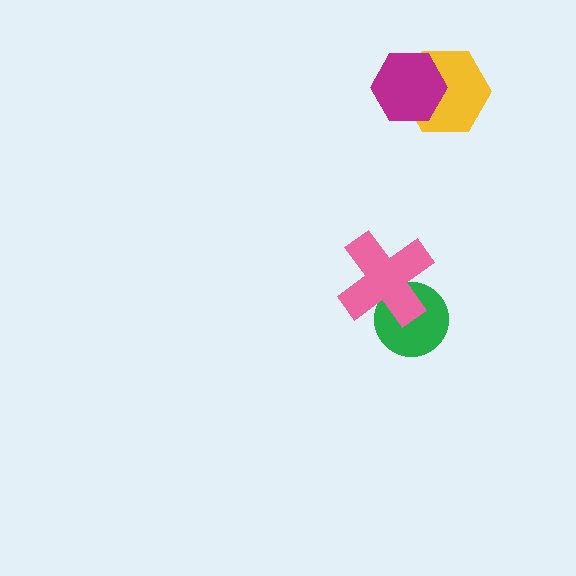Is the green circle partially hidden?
Yes, it is partially covered by another shape.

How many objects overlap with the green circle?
1 object overlaps with the green circle.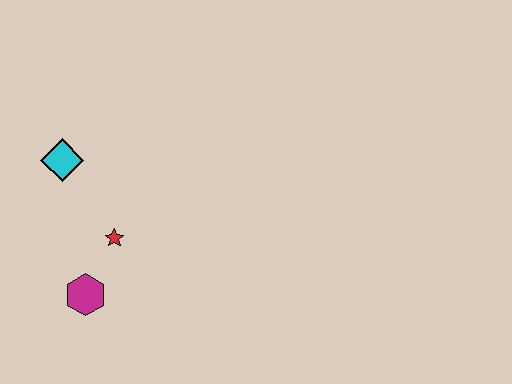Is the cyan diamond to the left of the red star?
Yes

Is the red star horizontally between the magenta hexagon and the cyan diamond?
No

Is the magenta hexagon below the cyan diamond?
Yes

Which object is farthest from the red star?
The cyan diamond is farthest from the red star.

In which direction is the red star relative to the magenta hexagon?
The red star is above the magenta hexagon.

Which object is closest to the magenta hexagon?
The red star is closest to the magenta hexagon.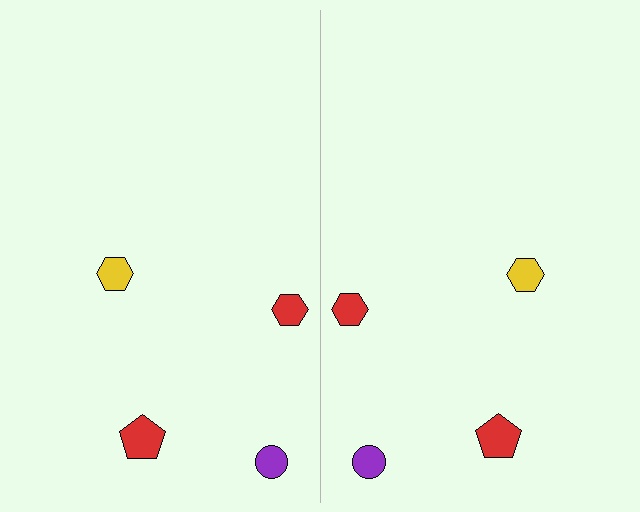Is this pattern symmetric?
Yes, this pattern has bilateral (reflection) symmetry.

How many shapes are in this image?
There are 8 shapes in this image.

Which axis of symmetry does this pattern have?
The pattern has a vertical axis of symmetry running through the center of the image.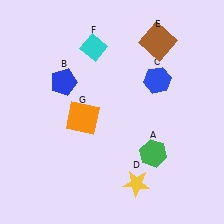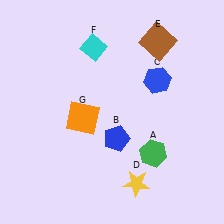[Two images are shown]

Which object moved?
The blue pentagon (B) moved down.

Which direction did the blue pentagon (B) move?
The blue pentagon (B) moved down.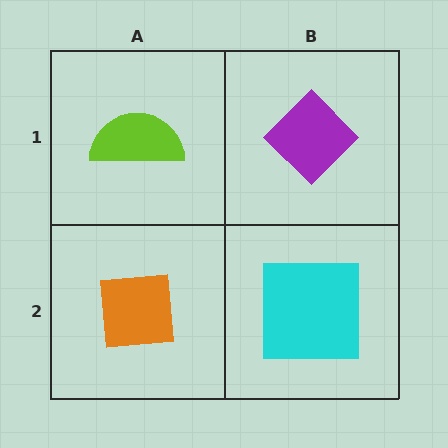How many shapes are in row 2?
2 shapes.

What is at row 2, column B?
A cyan square.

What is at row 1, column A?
A lime semicircle.